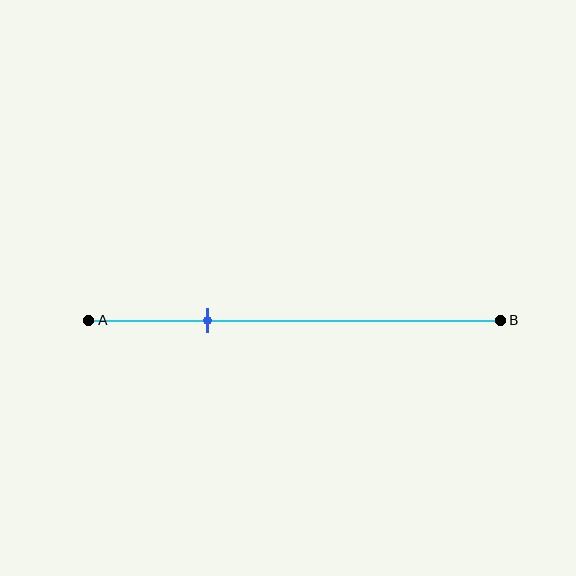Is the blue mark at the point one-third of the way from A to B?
No, the mark is at about 30% from A, not at the 33% one-third point.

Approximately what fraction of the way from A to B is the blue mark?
The blue mark is approximately 30% of the way from A to B.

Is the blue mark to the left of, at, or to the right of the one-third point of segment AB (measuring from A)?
The blue mark is to the left of the one-third point of segment AB.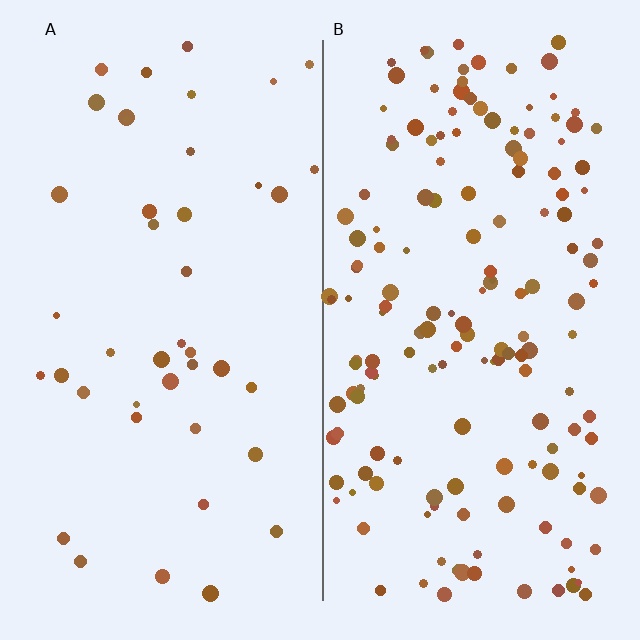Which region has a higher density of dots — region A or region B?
B (the right).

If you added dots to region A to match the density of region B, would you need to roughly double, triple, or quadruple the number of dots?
Approximately quadruple.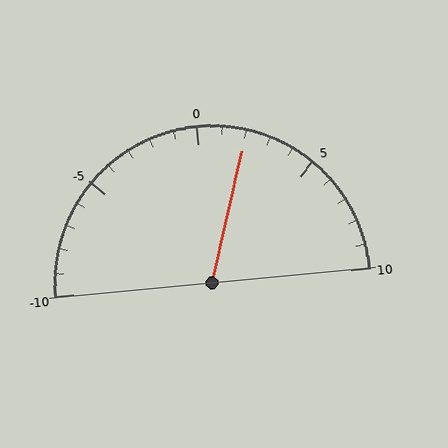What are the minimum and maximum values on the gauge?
The gauge ranges from -10 to 10.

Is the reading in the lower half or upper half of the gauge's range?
The reading is in the upper half of the range (-10 to 10).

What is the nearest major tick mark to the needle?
The nearest major tick mark is 0.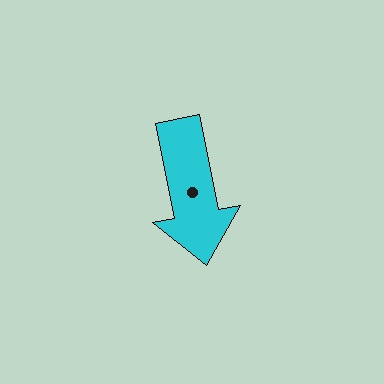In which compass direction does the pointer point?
South.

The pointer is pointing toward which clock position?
Roughly 6 o'clock.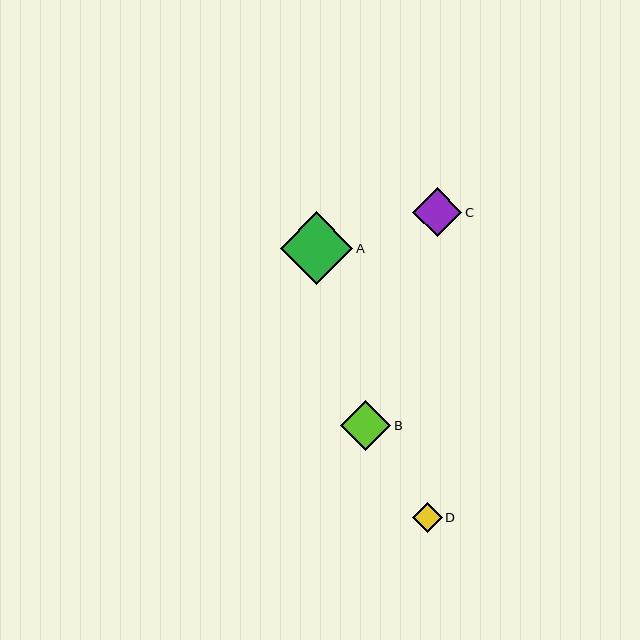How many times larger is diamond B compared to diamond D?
Diamond B is approximately 1.7 times the size of diamond D.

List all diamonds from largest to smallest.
From largest to smallest: A, B, C, D.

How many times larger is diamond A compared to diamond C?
Diamond A is approximately 1.5 times the size of diamond C.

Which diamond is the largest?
Diamond A is the largest with a size of approximately 73 pixels.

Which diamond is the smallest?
Diamond D is the smallest with a size of approximately 30 pixels.